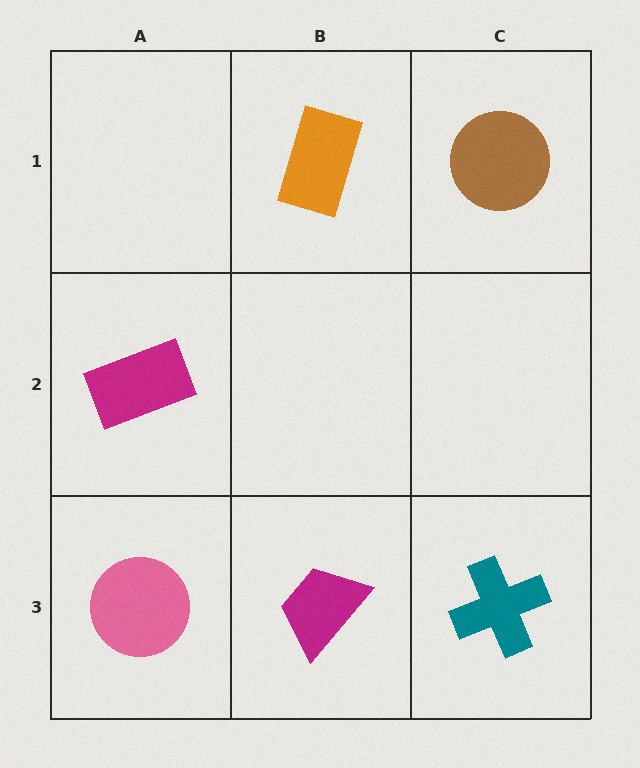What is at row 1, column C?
A brown circle.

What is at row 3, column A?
A pink circle.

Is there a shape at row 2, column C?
No, that cell is empty.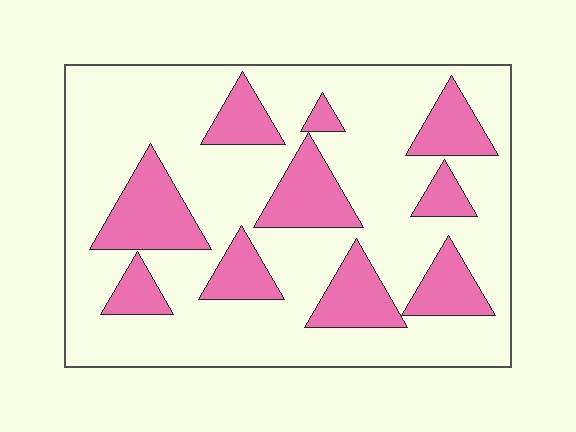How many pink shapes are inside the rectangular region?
10.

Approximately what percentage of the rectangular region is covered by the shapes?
Approximately 25%.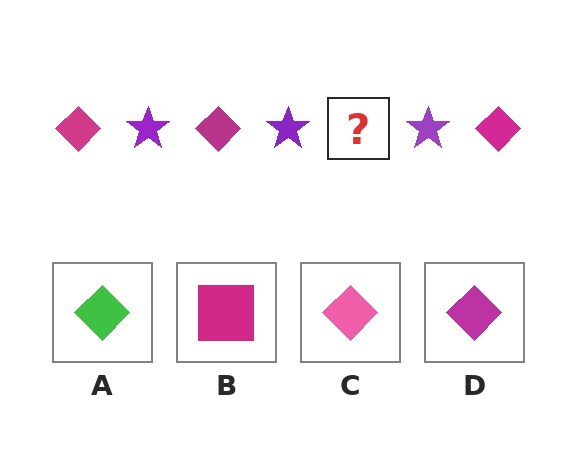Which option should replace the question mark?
Option D.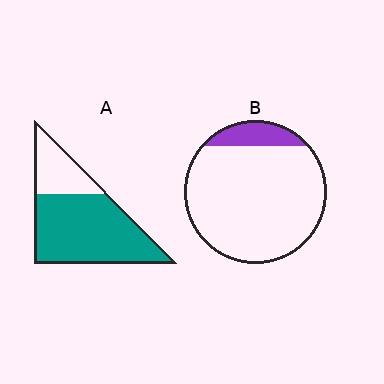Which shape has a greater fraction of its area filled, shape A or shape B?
Shape A.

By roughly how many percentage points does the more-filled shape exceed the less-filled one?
By roughly 60 percentage points (A over B).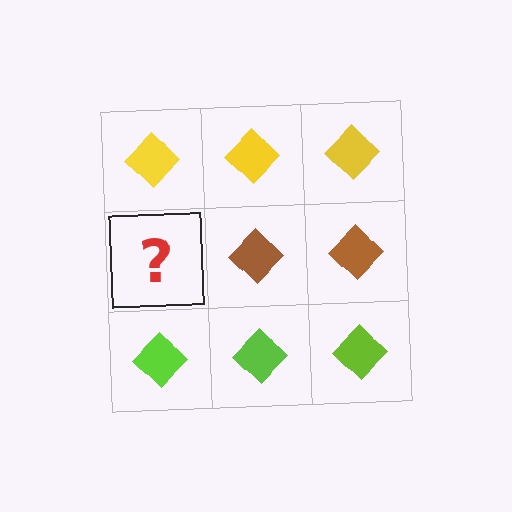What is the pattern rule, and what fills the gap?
The rule is that each row has a consistent color. The gap should be filled with a brown diamond.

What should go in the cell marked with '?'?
The missing cell should contain a brown diamond.